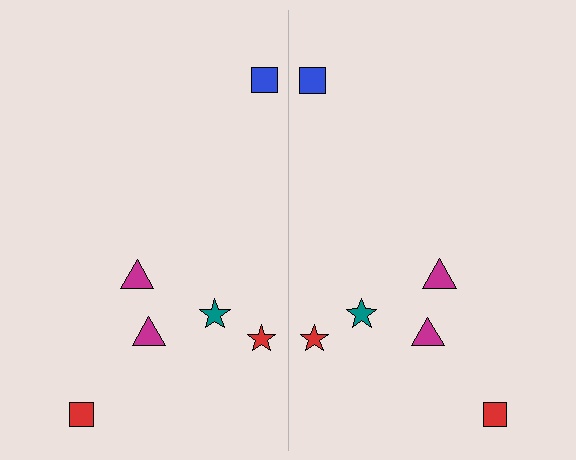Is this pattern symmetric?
Yes, this pattern has bilateral (reflection) symmetry.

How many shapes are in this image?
There are 12 shapes in this image.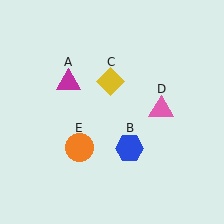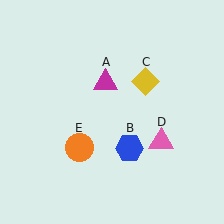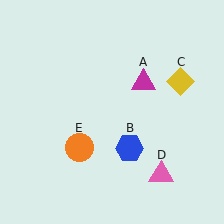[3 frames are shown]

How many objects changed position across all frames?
3 objects changed position: magenta triangle (object A), yellow diamond (object C), pink triangle (object D).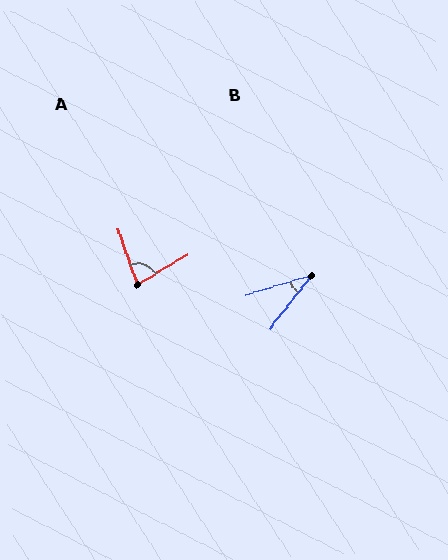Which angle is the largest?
A, at approximately 78 degrees.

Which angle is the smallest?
B, at approximately 35 degrees.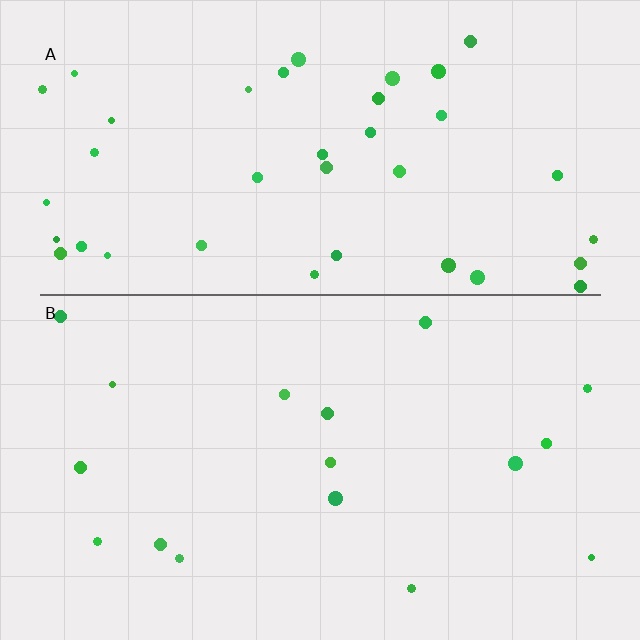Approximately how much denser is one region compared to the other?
Approximately 2.3× — region A over region B.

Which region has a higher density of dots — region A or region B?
A (the top).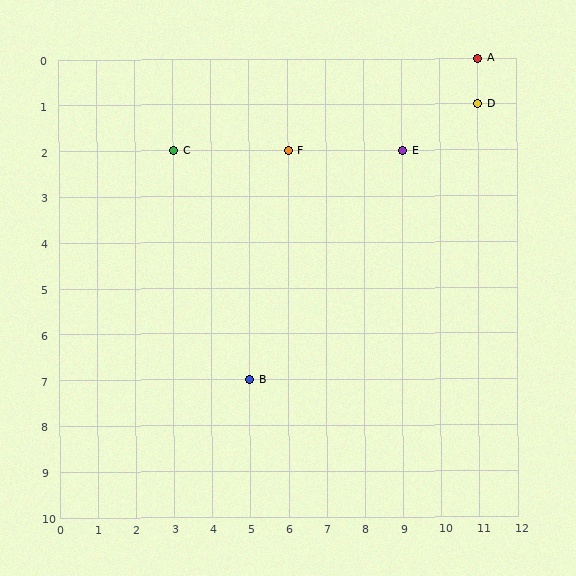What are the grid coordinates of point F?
Point F is at grid coordinates (6, 2).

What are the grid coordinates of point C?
Point C is at grid coordinates (3, 2).